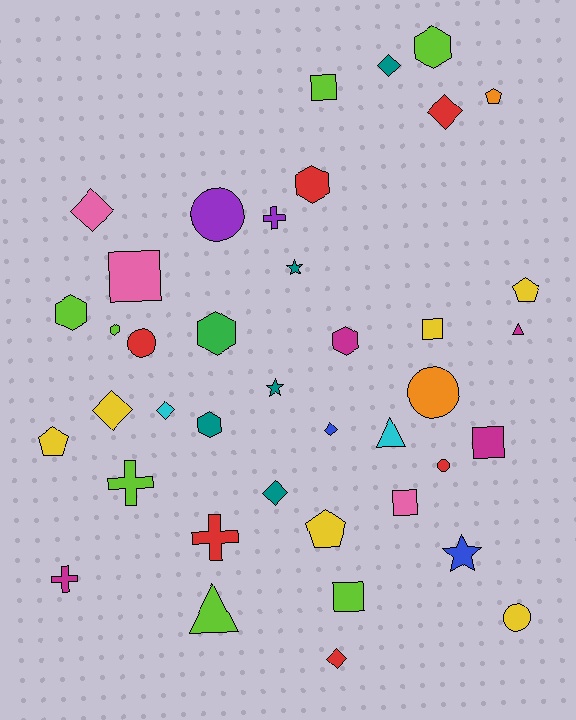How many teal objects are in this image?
There are 5 teal objects.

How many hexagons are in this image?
There are 7 hexagons.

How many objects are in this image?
There are 40 objects.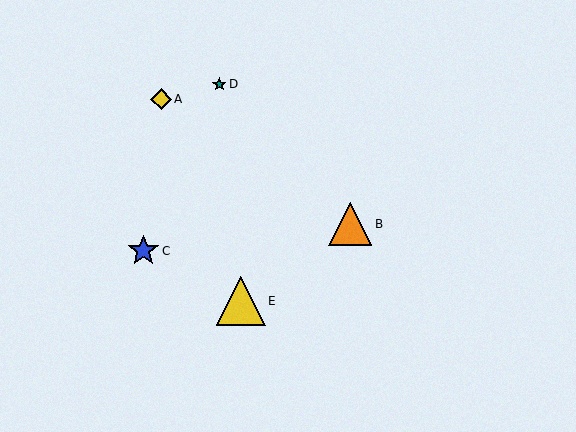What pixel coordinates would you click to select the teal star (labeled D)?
Click at (219, 84) to select the teal star D.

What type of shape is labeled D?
Shape D is a teal star.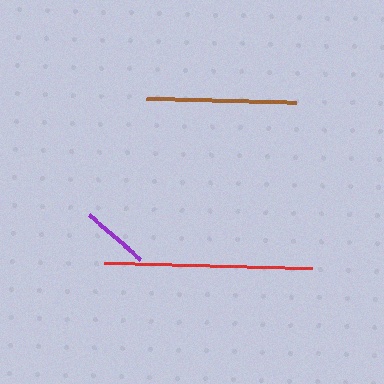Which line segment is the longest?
The red line is the longest at approximately 208 pixels.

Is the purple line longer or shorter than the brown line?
The brown line is longer than the purple line.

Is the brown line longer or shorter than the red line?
The red line is longer than the brown line.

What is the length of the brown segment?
The brown segment is approximately 150 pixels long.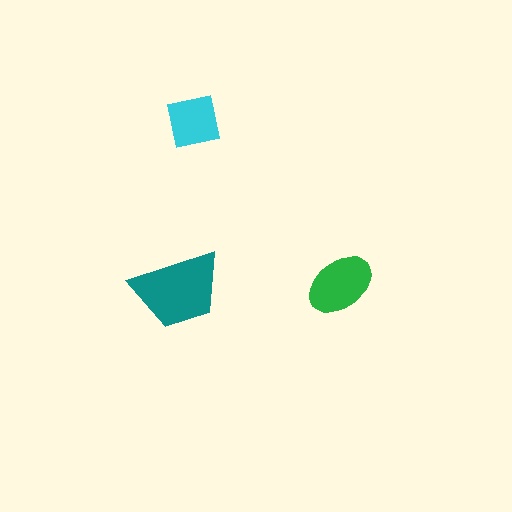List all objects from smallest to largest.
The cyan square, the green ellipse, the teal trapezoid.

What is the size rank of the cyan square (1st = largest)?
3rd.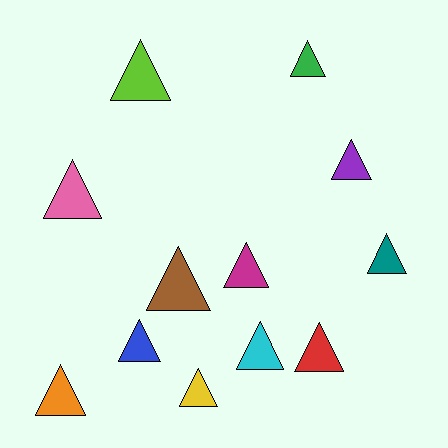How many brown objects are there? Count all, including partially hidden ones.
There is 1 brown object.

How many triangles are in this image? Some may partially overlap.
There are 12 triangles.